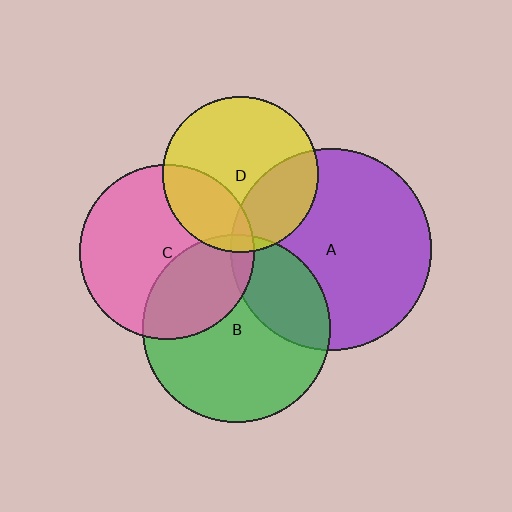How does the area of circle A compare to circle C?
Approximately 1.3 times.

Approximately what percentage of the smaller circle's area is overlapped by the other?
Approximately 5%.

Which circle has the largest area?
Circle A (purple).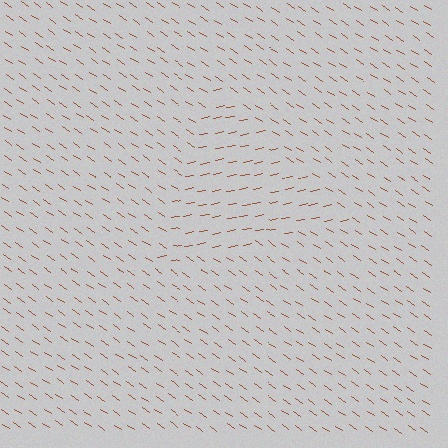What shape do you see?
I see a triangle.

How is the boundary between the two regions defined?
The boundary is defined purely by a change in line orientation (approximately 45 degrees difference). All lines are the same color and thickness.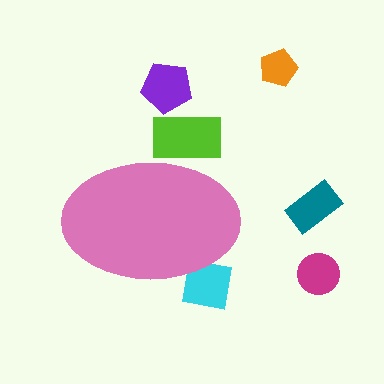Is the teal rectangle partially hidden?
No, the teal rectangle is fully visible.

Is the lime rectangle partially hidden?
Yes, the lime rectangle is partially hidden behind the pink ellipse.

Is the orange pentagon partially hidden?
No, the orange pentagon is fully visible.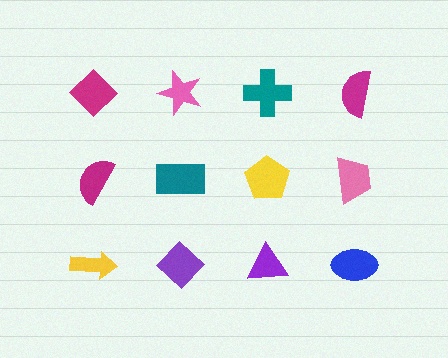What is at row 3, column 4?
A blue ellipse.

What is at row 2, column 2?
A teal rectangle.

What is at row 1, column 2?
A pink star.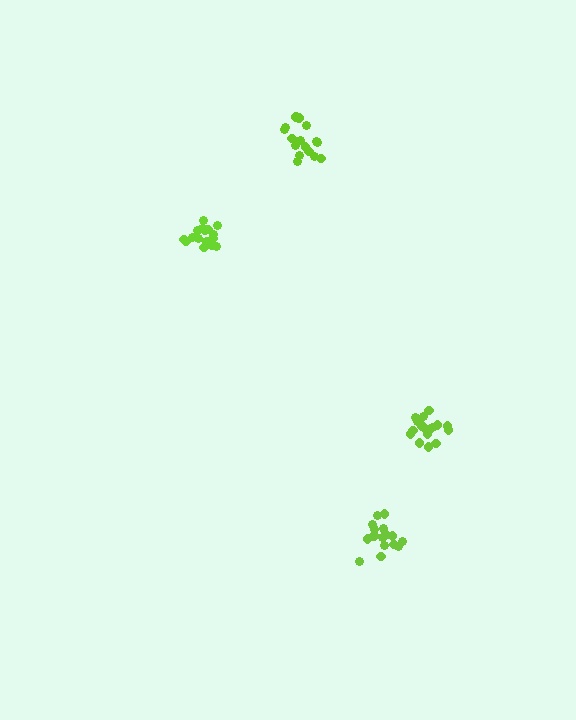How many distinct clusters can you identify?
There are 4 distinct clusters.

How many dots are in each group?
Group 1: 16 dots, Group 2: 17 dots, Group 3: 18 dots, Group 4: 16 dots (67 total).